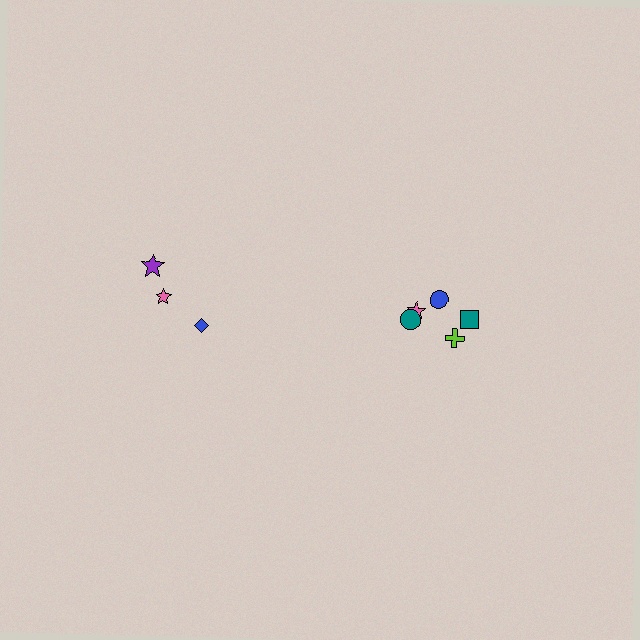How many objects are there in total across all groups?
There are 8 objects.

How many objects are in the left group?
There are 3 objects.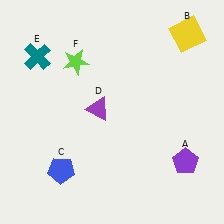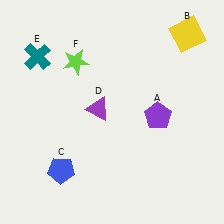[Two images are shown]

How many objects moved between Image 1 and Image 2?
1 object moved between the two images.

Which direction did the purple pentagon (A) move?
The purple pentagon (A) moved up.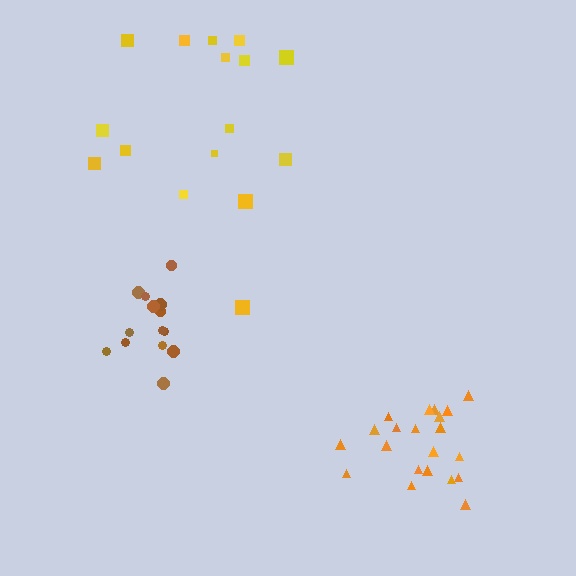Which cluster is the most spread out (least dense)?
Yellow.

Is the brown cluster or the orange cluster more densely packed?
Brown.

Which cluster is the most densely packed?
Brown.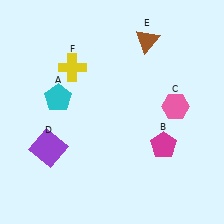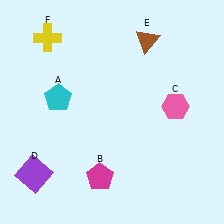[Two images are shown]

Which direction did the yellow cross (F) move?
The yellow cross (F) moved up.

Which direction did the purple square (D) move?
The purple square (D) moved down.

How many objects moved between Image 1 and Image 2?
3 objects moved between the two images.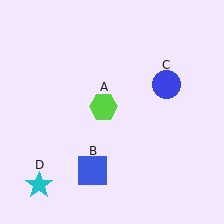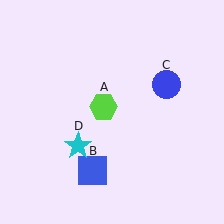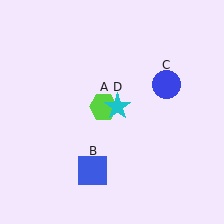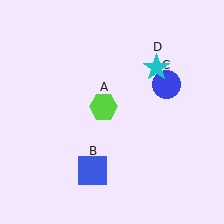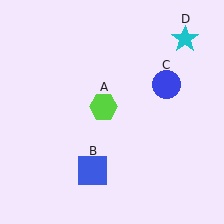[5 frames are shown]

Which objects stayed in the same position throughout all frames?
Lime hexagon (object A) and blue square (object B) and blue circle (object C) remained stationary.